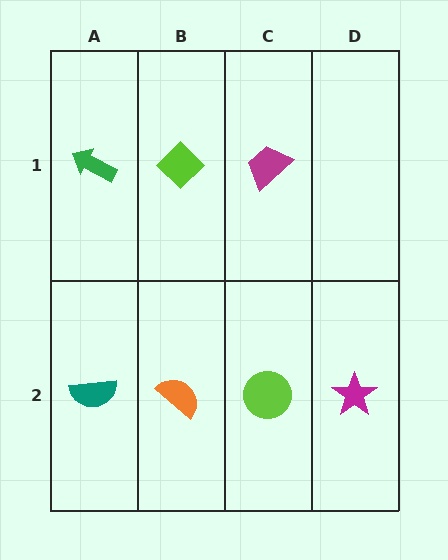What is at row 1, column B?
A lime diamond.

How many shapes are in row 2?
4 shapes.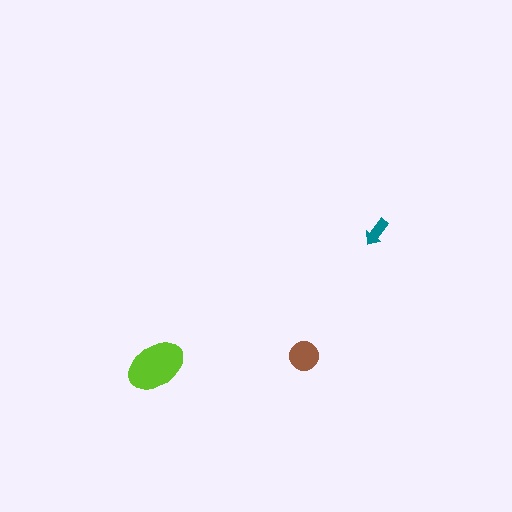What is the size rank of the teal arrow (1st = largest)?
3rd.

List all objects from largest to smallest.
The lime ellipse, the brown circle, the teal arrow.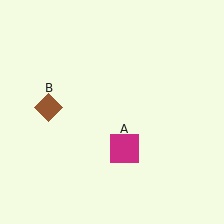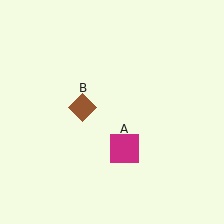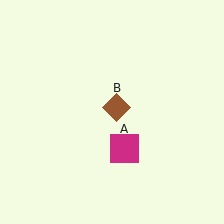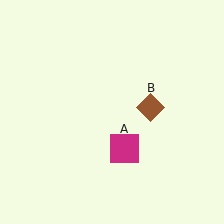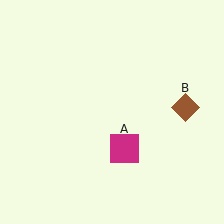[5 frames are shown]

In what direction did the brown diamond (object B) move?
The brown diamond (object B) moved right.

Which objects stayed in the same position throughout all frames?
Magenta square (object A) remained stationary.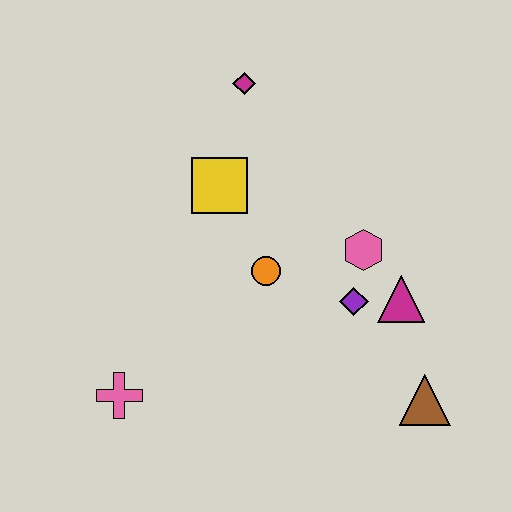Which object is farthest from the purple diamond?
The pink cross is farthest from the purple diamond.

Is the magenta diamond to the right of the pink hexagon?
No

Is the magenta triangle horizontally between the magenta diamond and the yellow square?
No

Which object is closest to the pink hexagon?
The purple diamond is closest to the pink hexagon.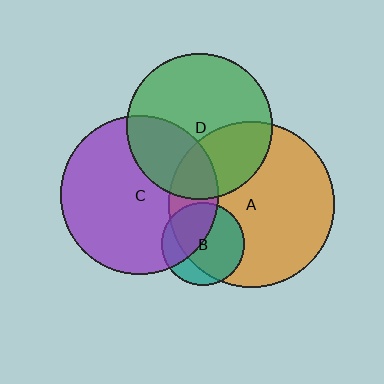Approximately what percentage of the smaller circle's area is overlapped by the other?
Approximately 75%.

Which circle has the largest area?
Circle A (orange).